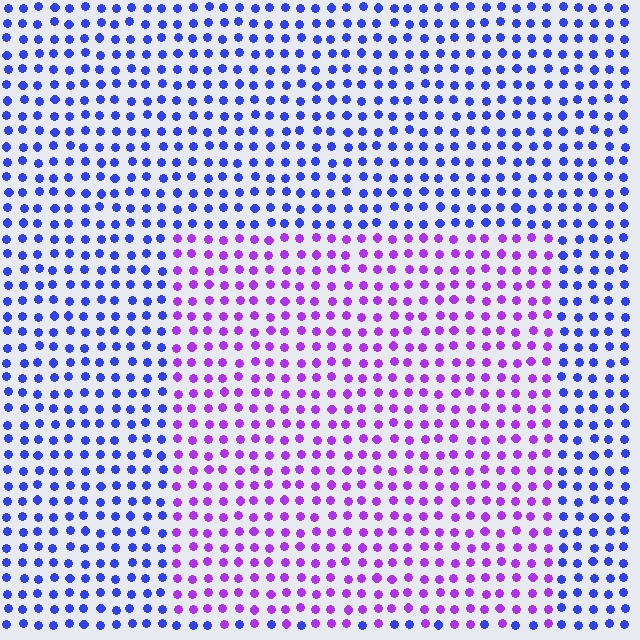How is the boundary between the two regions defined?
The boundary is defined purely by a slight shift in hue (about 46 degrees). Spacing, size, and orientation are identical on both sides.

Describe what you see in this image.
The image is filled with small blue elements in a uniform arrangement. A rectangle-shaped region is visible where the elements are tinted to a slightly different hue, forming a subtle color boundary.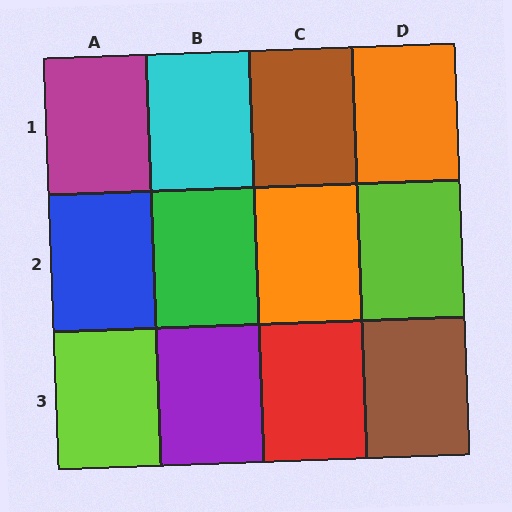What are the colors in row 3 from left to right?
Lime, purple, red, brown.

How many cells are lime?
2 cells are lime.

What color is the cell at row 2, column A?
Blue.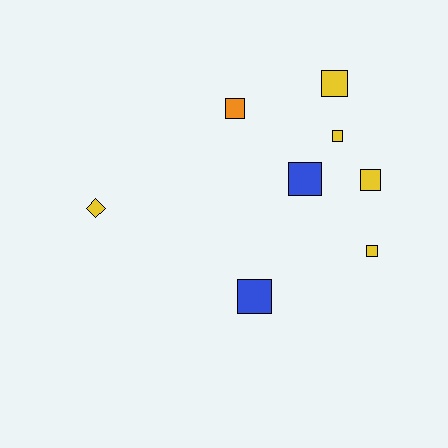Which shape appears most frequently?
Square, with 7 objects.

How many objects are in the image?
There are 8 objects.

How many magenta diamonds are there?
There are no magenta diamonds.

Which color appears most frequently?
Yellow, with 5 objects.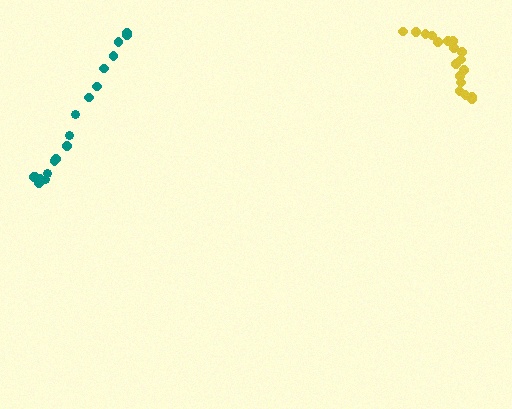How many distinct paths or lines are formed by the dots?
There are 2 distinct paths.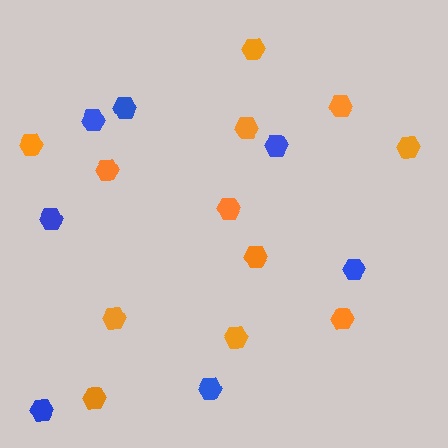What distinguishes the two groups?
There are 2 groups: one group of blue hexagons (7) and one group of orange hexagons (12).